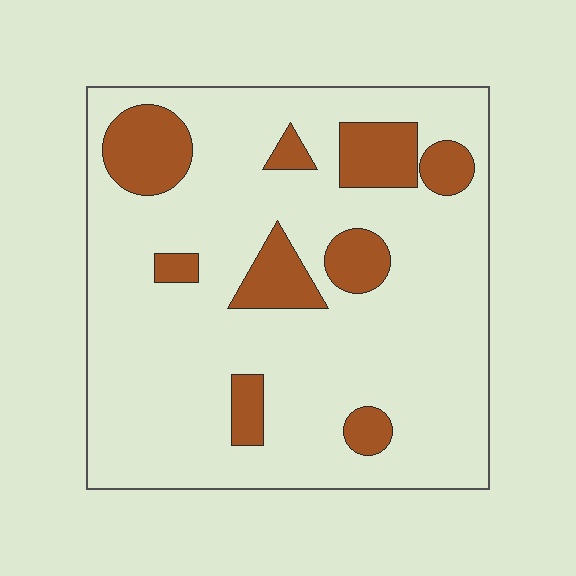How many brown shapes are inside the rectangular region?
9.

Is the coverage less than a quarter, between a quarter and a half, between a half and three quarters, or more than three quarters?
Less than a quarter.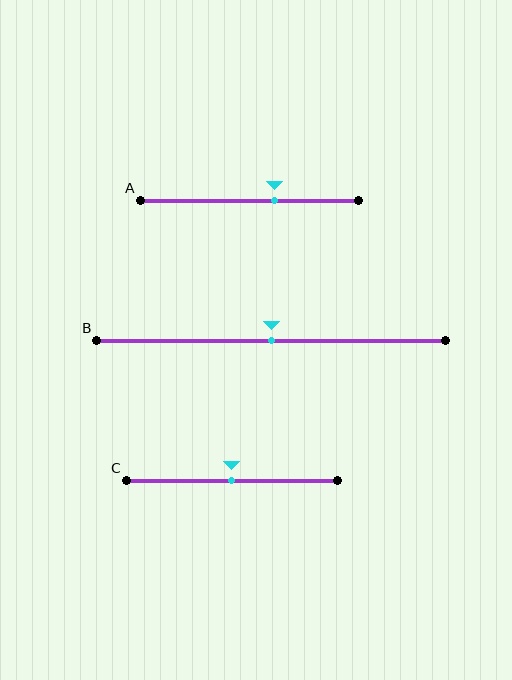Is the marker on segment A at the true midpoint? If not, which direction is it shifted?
No, the marker on segment A is shifted to the right by about 12% of the segment length.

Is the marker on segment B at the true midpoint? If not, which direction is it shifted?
Yes, the marker on segment B is at the true midpoint.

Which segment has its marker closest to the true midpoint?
Segment B has its marker closest to the true midpoint.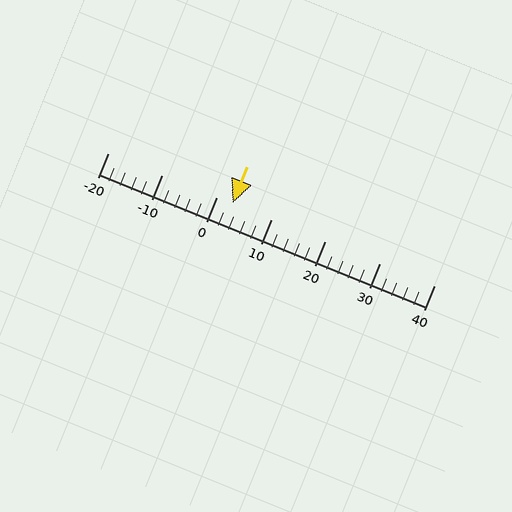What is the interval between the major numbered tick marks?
The major tick marks are spaced 10 units apart.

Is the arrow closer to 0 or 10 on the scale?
The arrow is closer to 0.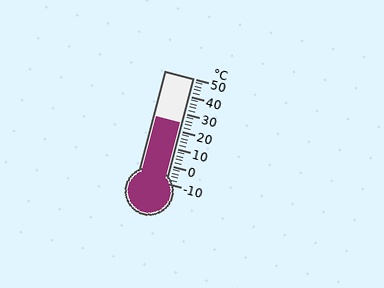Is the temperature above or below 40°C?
The temperature is below 40°C.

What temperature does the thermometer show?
The thermometer shows approximately 24°C.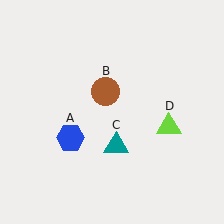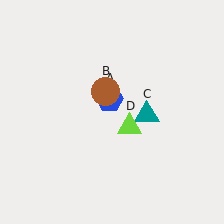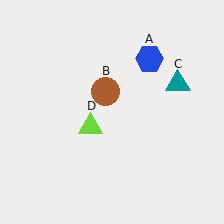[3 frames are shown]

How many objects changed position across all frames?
3 objects changed position: blue hexagon (object A), teal triangle (object C), lime triangle (object D).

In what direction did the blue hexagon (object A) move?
The blue hexagon (object A) moved up and to the right.